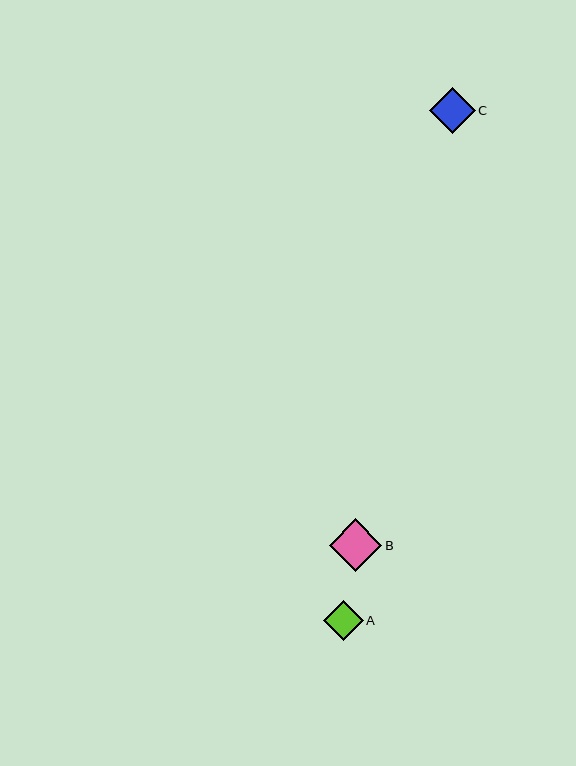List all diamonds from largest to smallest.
From largest to smallest: B, C, A.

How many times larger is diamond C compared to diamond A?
Diamond C is approximately 1.2 times the size of diamond A.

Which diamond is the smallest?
Diamond A is the smallest with a size of approximately 40 pixels.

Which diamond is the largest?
Diamond B is the largest with a size of approximately 53 pixels.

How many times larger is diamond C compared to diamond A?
Diamond C is approximately 1.2 times the size of diamond A.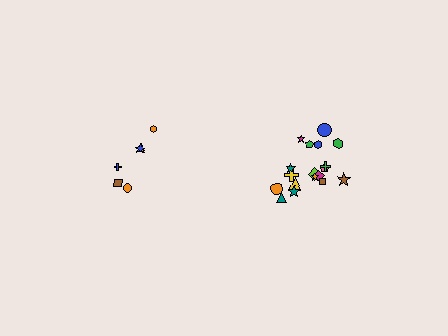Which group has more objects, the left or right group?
The right group.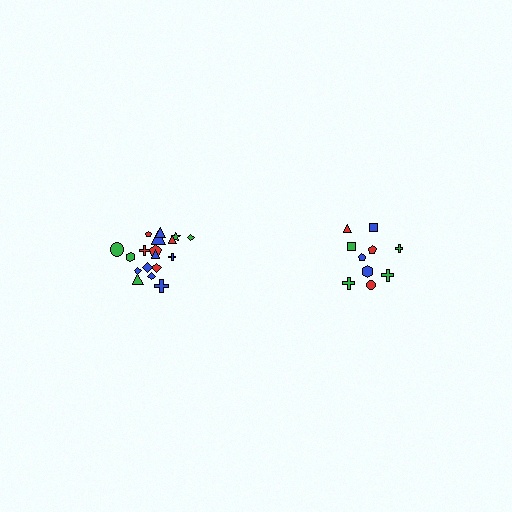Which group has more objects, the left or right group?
The left group.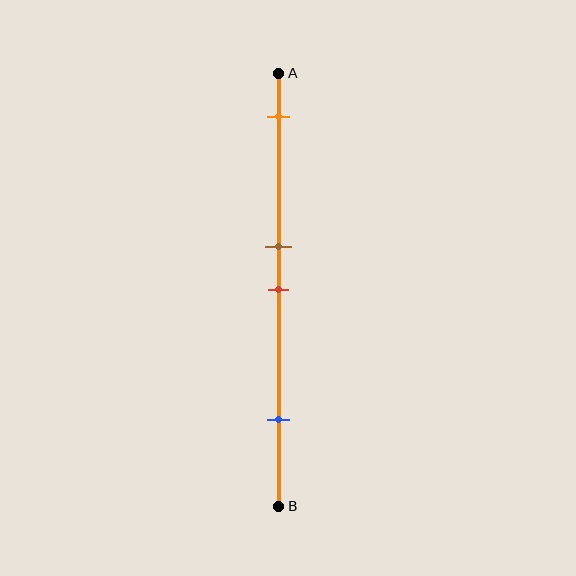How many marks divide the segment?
There are 4 marks dividing the segment.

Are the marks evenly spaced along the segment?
No, the marks are not evenly spaced.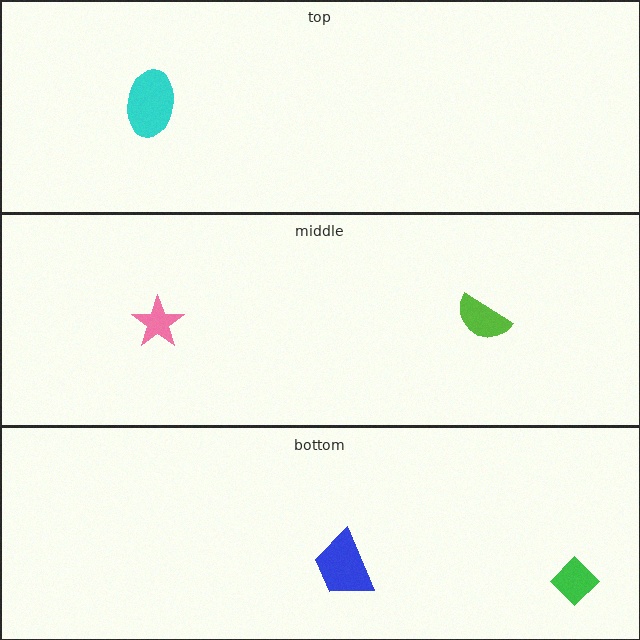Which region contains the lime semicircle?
The middle region.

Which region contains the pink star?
The middle region.